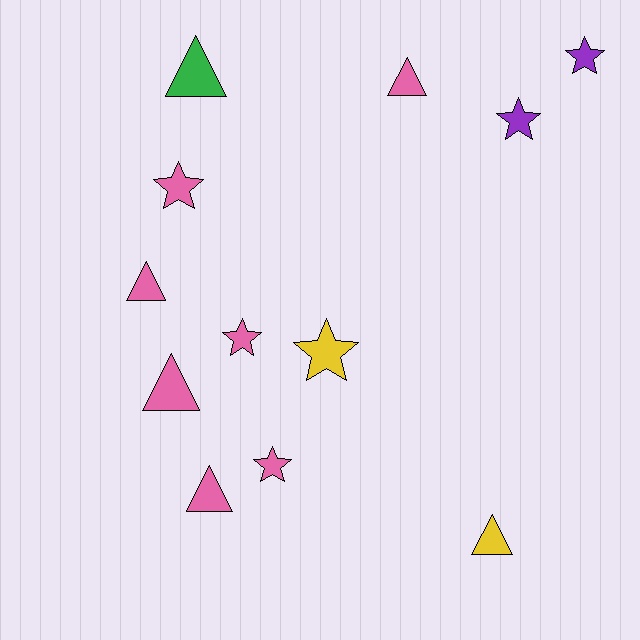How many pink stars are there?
There are 3 pink stars.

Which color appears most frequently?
Pink, with 7 objects.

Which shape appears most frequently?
Star, with 6 objects.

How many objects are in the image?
There are 12 objects.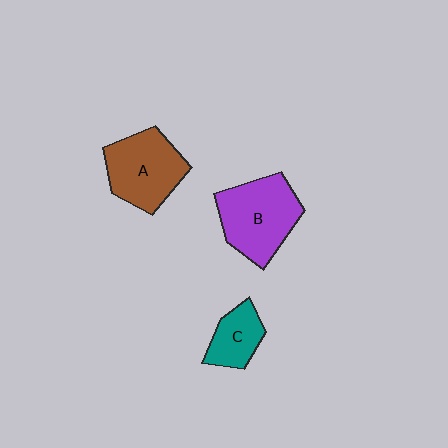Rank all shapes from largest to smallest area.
From largest to smallest: B (purple), A (brown), C (teal).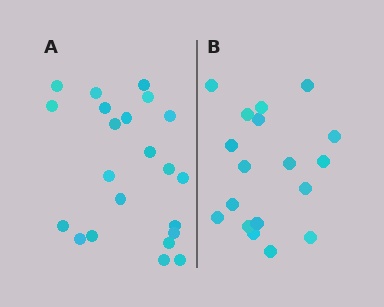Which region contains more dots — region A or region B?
Region A (the left region) has more dots.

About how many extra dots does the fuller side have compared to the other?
Region A has about 4 more dots than region B.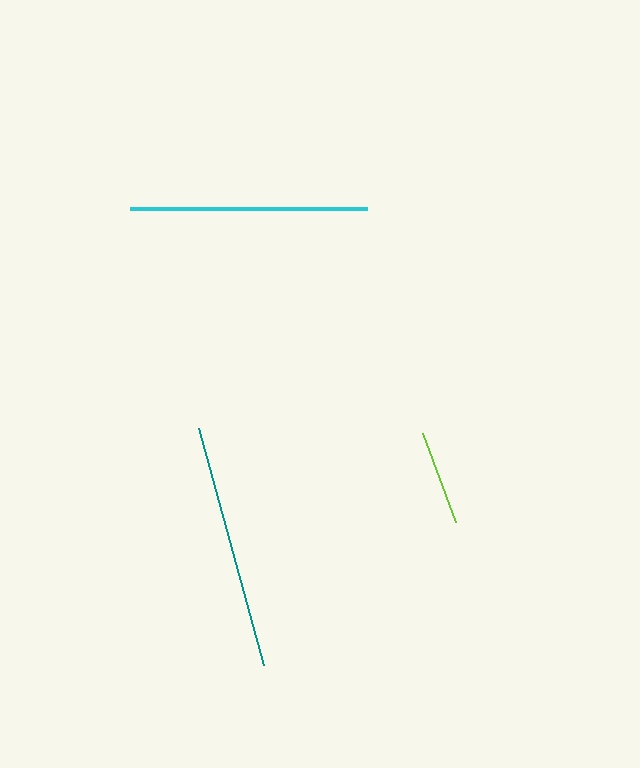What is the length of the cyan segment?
The cyan segment is approximately 237 pixels long.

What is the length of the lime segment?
The lime segment is approximately 94 pixels long.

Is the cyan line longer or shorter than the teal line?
The teal line is longer than the cyan line.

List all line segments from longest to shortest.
From longest to shortest: teal, cyan, lime.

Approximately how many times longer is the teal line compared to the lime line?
The teal line is approximately 2.6 times the length of the lime line.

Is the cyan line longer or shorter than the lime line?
The cyan line is longer than the lime line.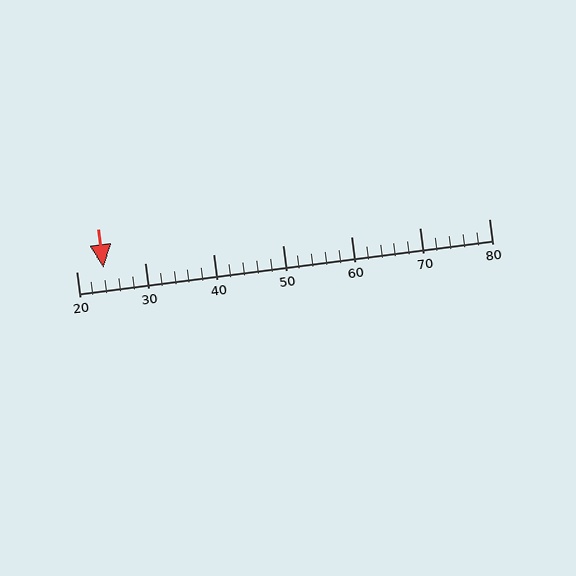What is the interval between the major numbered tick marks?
The major tick marks are spaced 10 units apart.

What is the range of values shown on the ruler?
The ruler shows values from 20 to 80.